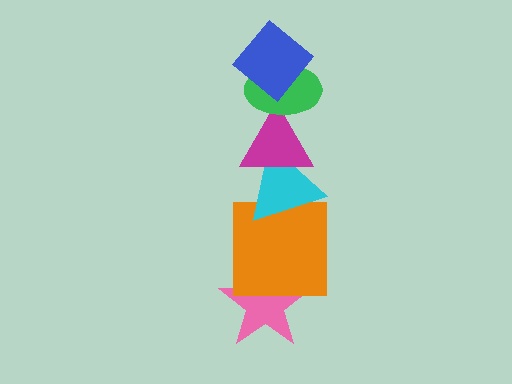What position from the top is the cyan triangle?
The cyan triangle is 4th from the top.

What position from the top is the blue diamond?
The blue diamond is 1st from the top.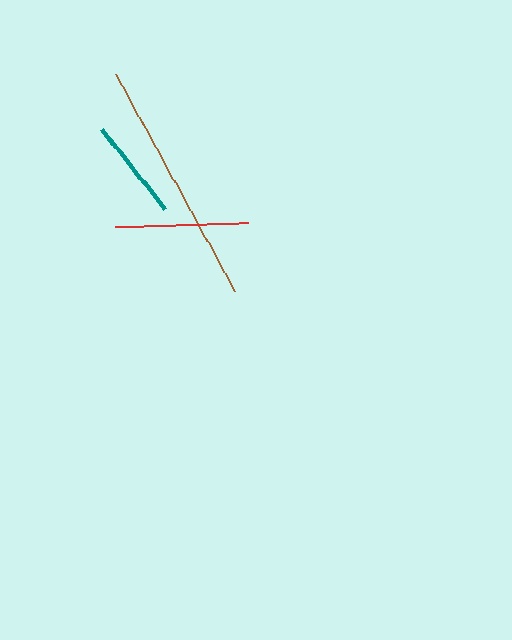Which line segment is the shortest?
The teal line is the shortest at approximately 102 pixels.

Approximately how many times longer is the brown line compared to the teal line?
The brown line is approximately 2.4 times the length of the teal line.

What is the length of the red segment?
The red segment is approximately 133 pixels long.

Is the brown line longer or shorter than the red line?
The brown line is longer than the red line.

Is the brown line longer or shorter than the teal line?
The brown line is longer than the teal line.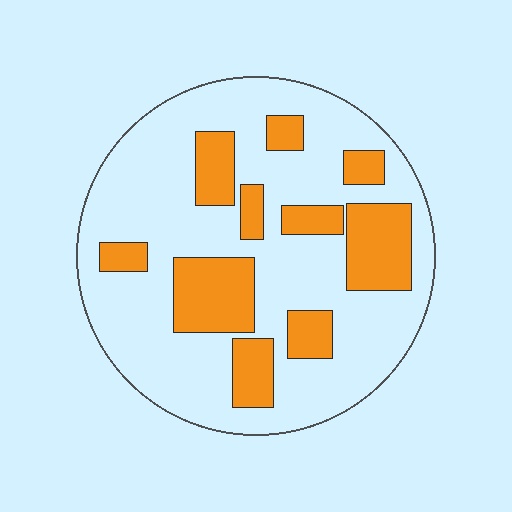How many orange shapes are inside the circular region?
10.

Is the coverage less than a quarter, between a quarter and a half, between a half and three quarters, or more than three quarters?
Between a quarter and a half.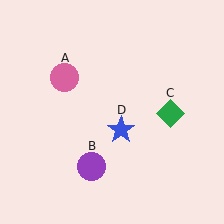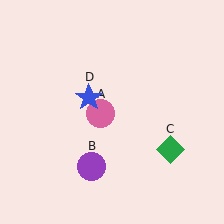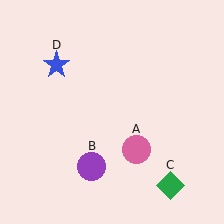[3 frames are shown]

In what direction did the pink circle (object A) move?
The pink circle (object A) moved down and to the right.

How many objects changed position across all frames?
3 objects changed position: pink circle (object A), green diamond (object C), blue star (object D).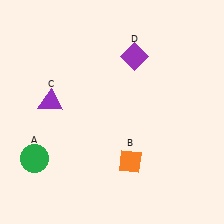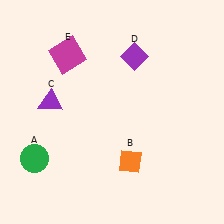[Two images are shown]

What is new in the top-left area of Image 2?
A magenta square (E) was added in the top-left area of Image 2.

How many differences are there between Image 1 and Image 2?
There is 1 difference between the two images.